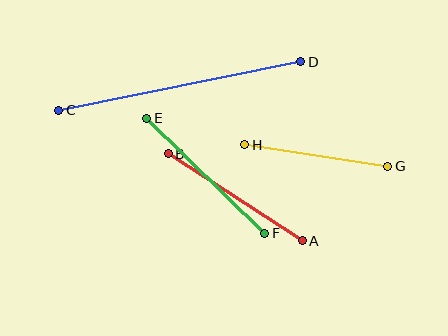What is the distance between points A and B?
The distance is approximately 160 pixels.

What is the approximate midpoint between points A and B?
The midpoint is at approximately (235, 197) pixels.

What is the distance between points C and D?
The distance is approximately 247 pixels.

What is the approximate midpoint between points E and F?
The midpoint is at approximately (206, 176) pixels.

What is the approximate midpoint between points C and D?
The midpoint is at approximately (180, 86) pixels.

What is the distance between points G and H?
The distance is approximately 145 pixels.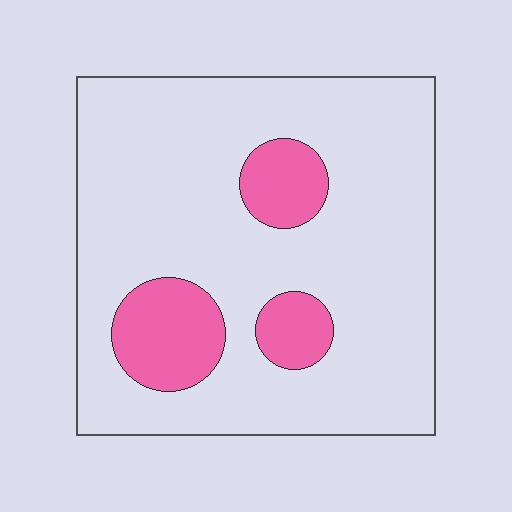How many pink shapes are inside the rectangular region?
3.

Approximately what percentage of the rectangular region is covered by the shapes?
Approximately 15%.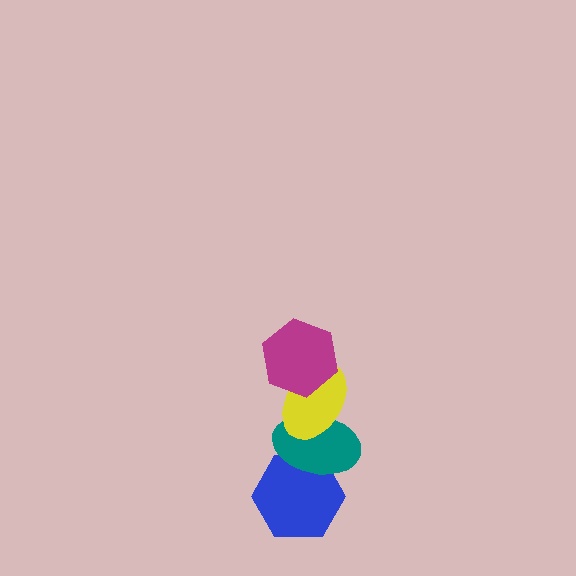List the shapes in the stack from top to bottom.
From top to bottom: the magenta hexagon, the yellow ellipse, the teal ellipse, the blue hexagon.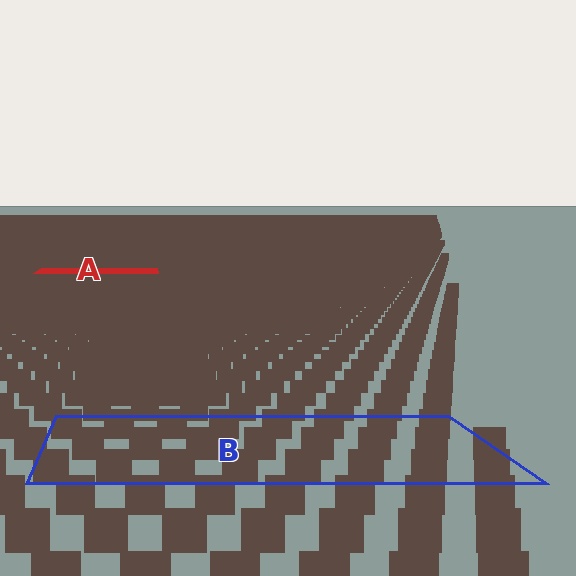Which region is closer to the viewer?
Region B is closer. The texture elements there are larger and more spread out.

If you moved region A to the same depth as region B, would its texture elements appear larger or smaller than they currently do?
They would appear larger. At a closer depth, the same texture elements are projected at a bigger on-screen size.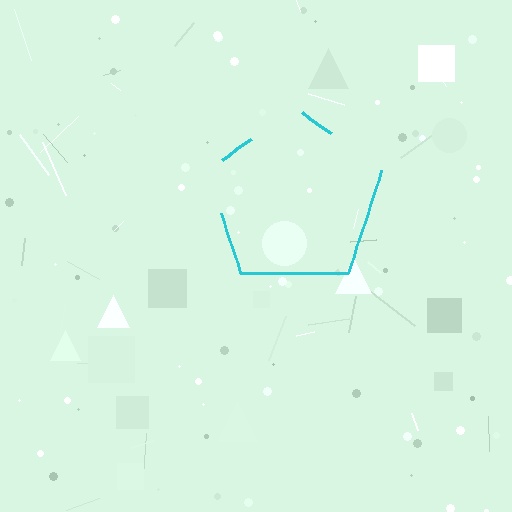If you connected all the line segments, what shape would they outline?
They would outline a pentagon.